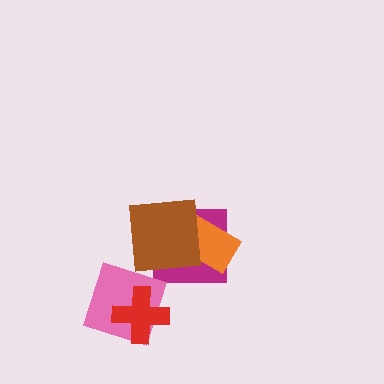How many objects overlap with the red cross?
1 object overlaps with the red cross.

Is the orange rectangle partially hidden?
Yes, it is partially covered by another shape.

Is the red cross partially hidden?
No, no other shape covers it.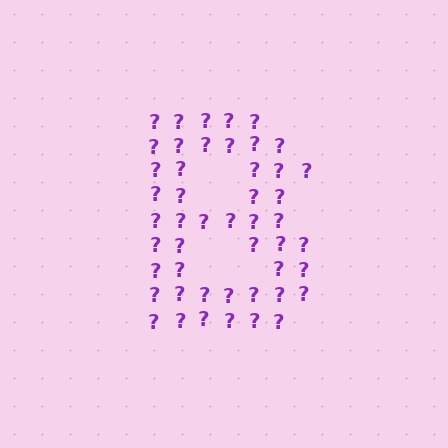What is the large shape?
The large shape is the letter B.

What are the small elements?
The small elements are question marks.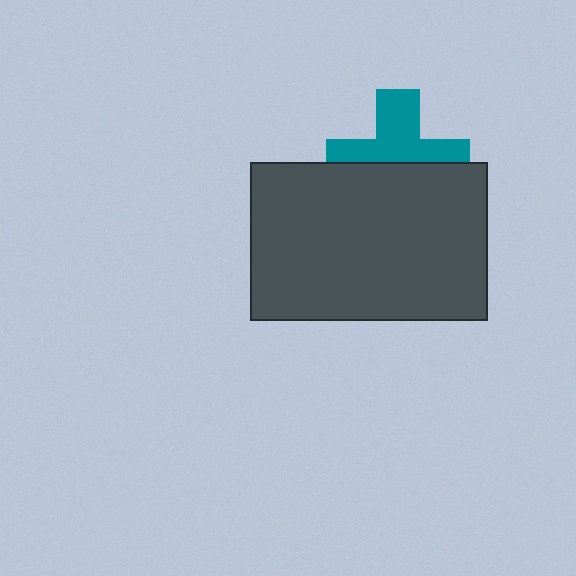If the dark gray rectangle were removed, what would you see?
You would see the complete teal cross.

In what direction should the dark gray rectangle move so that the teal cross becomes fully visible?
The dark gray rectangle should move down. That is the shortest direction to clear the overlap and leave the teal cross fully visible.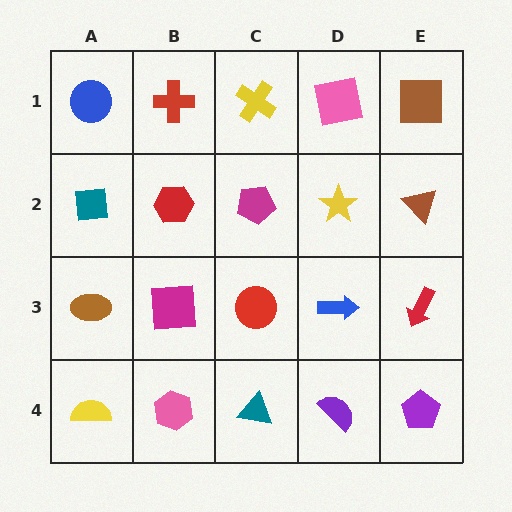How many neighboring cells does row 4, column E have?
2.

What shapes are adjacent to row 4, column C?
A red circle (row 3, column C), a pink hexagon (row 4, column B), a purple semicircle (row 4, column D).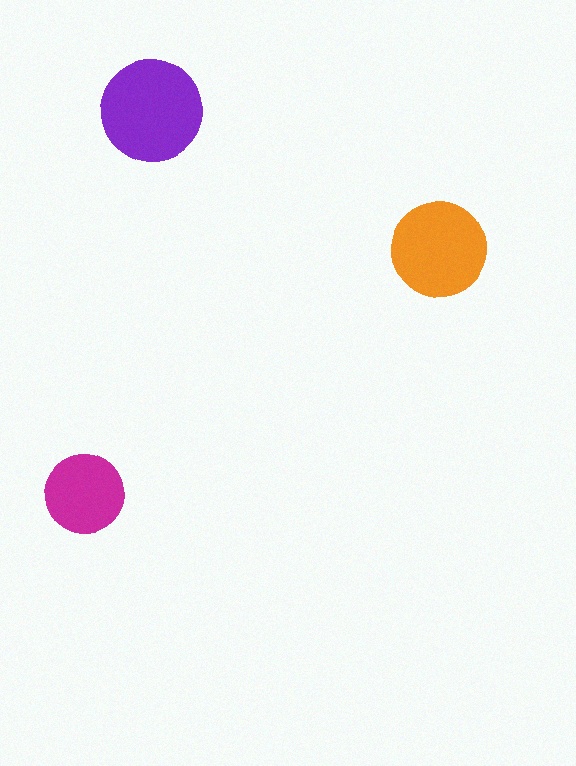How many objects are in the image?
There are 3 objects in the image.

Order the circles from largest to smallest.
the purple one, the orange one, the magenta one.